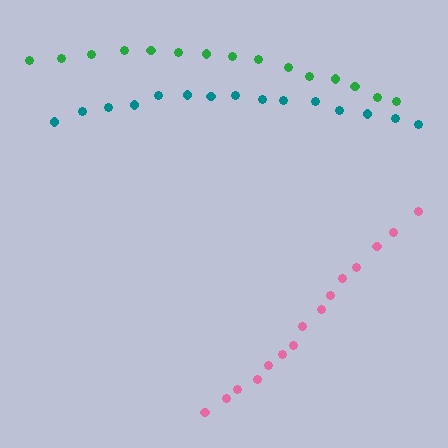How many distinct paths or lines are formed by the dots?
There are 3 distinct paths.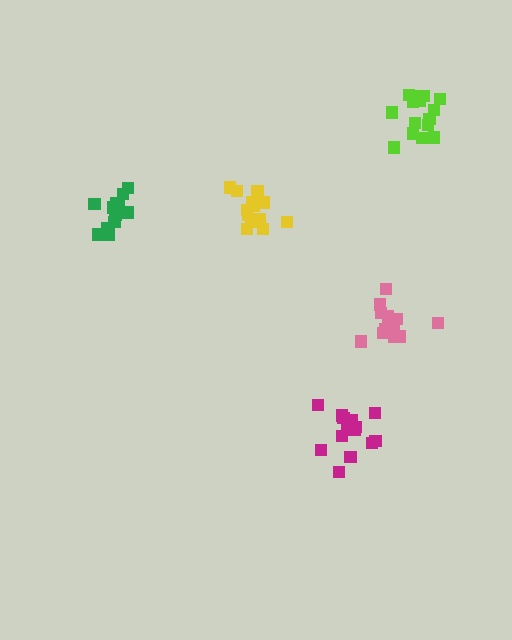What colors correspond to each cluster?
The clusters are colored: green, pink, magenta, yellow, lime.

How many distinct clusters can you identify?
There are 5 distinct clusters.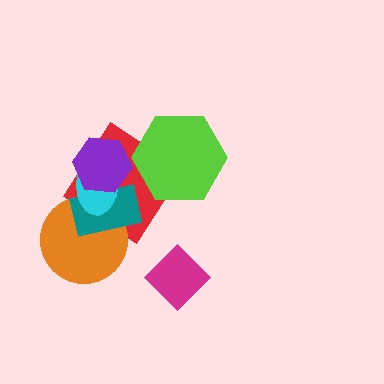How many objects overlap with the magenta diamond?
0 objects overlap with the magenta diamond.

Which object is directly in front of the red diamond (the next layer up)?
The orange circle is directly in front of the red diamond.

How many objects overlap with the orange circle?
3 objects overlap with the orange circle.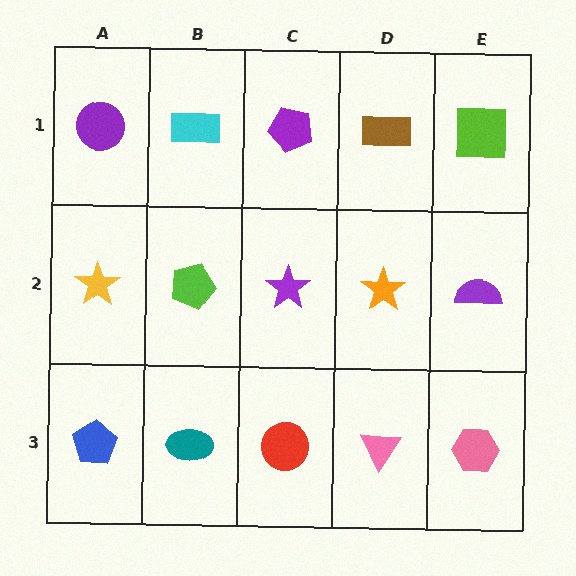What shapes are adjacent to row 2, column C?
A purple pentagon (row 1, column C), a red circle (row 3, column C), a lime pentagon (row 2, column B), an orange star (row 2, column D).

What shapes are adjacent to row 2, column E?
A lime square (row 1, column E), a pink hexagon (row 3, column E), an orange star (row 2, column D).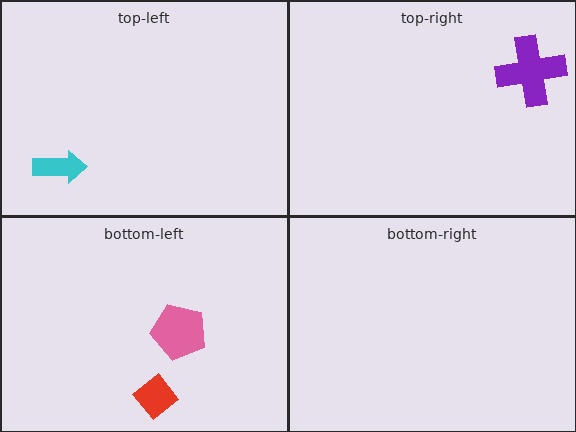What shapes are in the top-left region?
The cyan arrow.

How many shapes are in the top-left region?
1.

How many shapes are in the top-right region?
1.